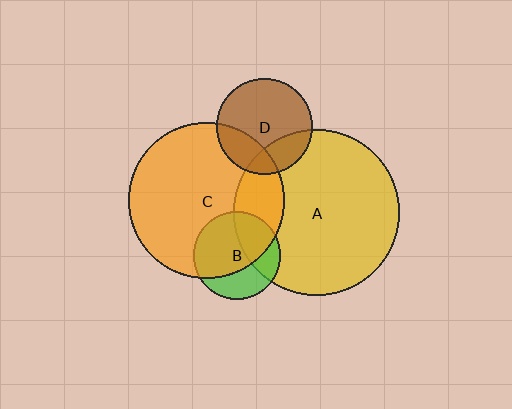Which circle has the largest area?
Circle A (yellow).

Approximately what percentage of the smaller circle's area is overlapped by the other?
Approximately 35%.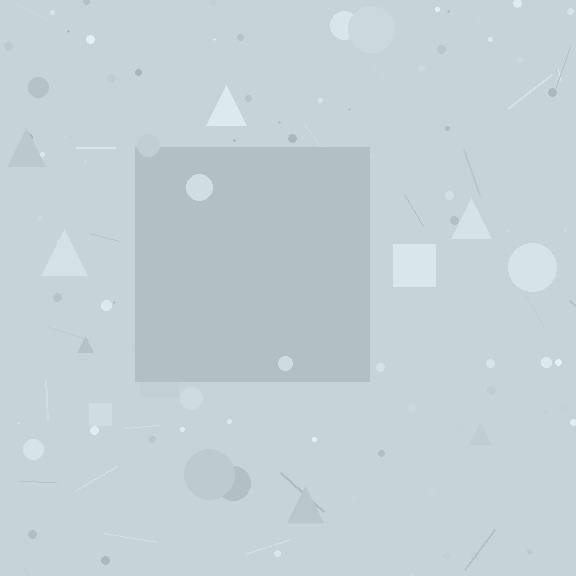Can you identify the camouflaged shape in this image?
The camouflaged shape is a square.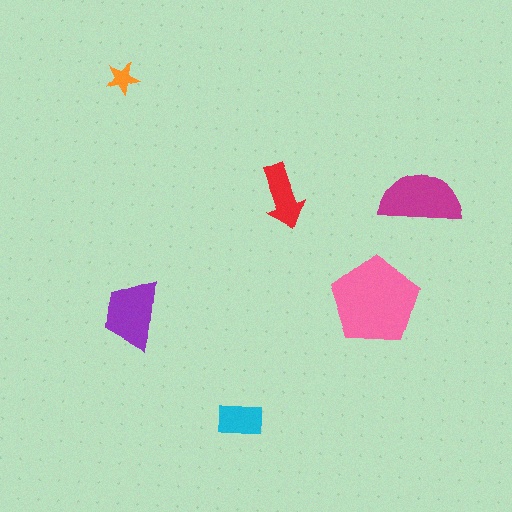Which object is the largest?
The pink pentagon.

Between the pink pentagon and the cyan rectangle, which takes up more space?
The pink pentagon.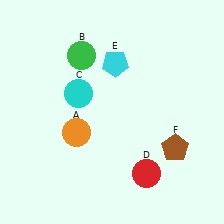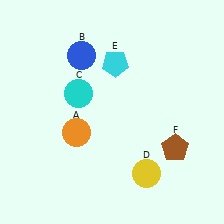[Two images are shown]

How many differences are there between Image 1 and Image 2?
There are 2 differences between the two images.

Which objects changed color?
B changed from green to blue. D changed from red to yellow.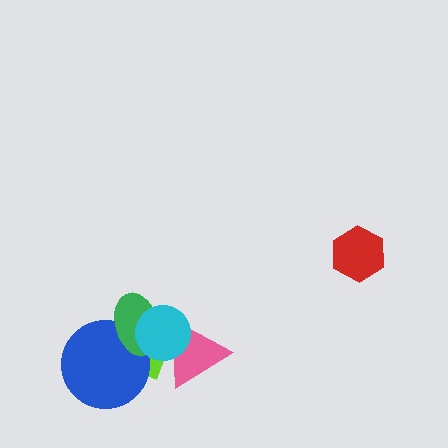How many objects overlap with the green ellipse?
4 objects overlap with the green ellipse.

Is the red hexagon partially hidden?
No, no other shape covers it.